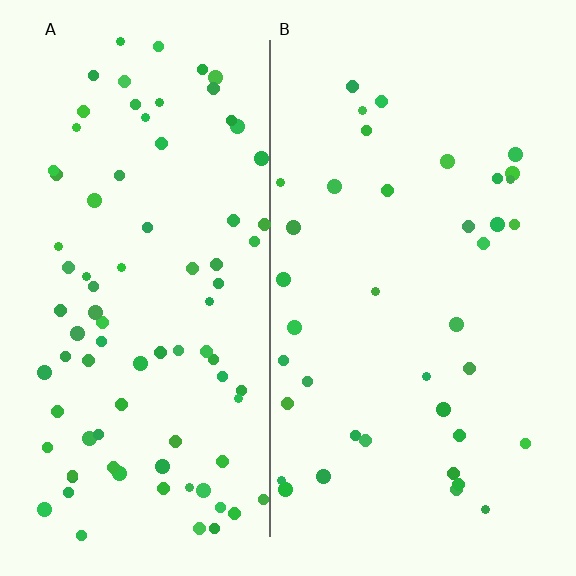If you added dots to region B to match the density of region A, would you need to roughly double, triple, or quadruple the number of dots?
Approximately double.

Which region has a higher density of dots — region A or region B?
A (the left).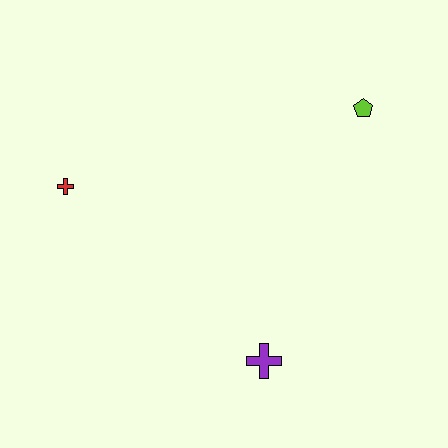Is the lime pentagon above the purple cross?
Yes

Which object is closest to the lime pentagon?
The purple cross is closest to the lime pentagon.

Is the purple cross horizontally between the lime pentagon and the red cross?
Yes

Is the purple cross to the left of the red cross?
No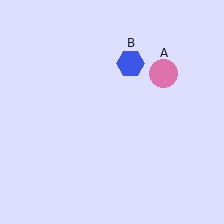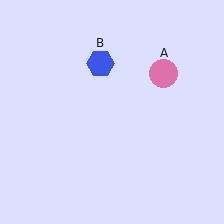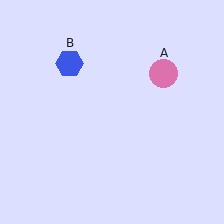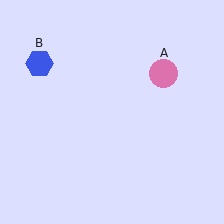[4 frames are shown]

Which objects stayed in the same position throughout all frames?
Pink circle (object A) remained stationary.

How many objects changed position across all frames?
1 object changed position: blue hexagon (object B).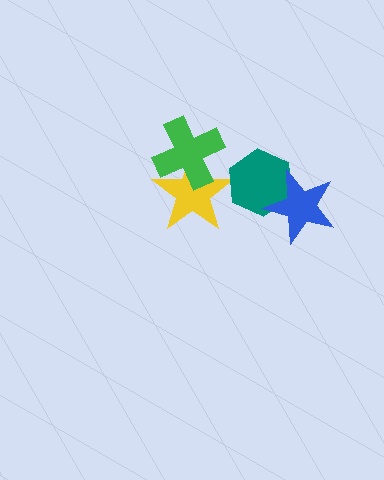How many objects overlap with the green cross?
1 object overlaps with the green cross.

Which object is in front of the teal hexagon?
The blue star is in front of the teal hexagon.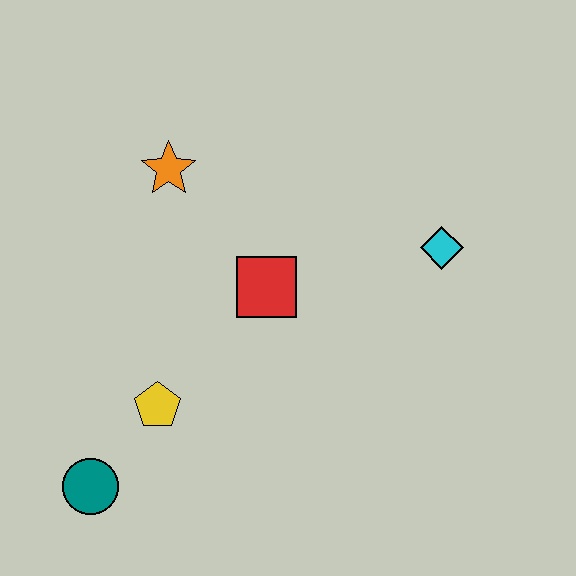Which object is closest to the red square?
The orange star is closest to the red square.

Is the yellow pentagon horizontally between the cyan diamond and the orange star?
No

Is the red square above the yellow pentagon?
Yes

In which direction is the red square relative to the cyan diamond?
The red square is to the left of the cyan diamond.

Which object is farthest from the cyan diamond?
The teal circle is farthest from the cyan diamond.